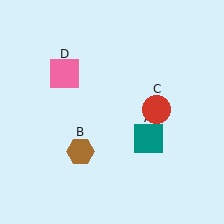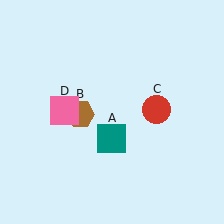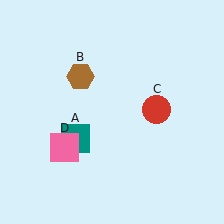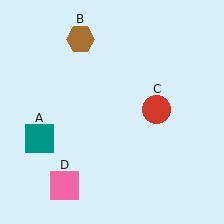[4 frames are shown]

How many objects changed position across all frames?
3 objects changed position: teal square (object A), brown hexagon (object B), pink square (object D).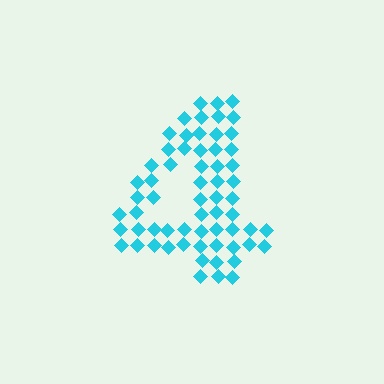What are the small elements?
The small elements are diamonds.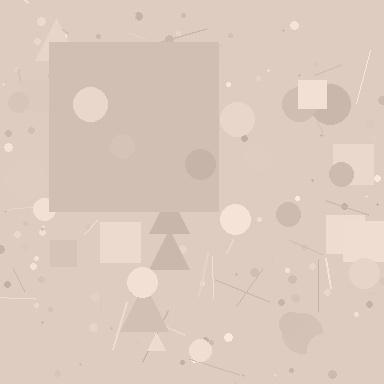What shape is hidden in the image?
A square is hidden in the image.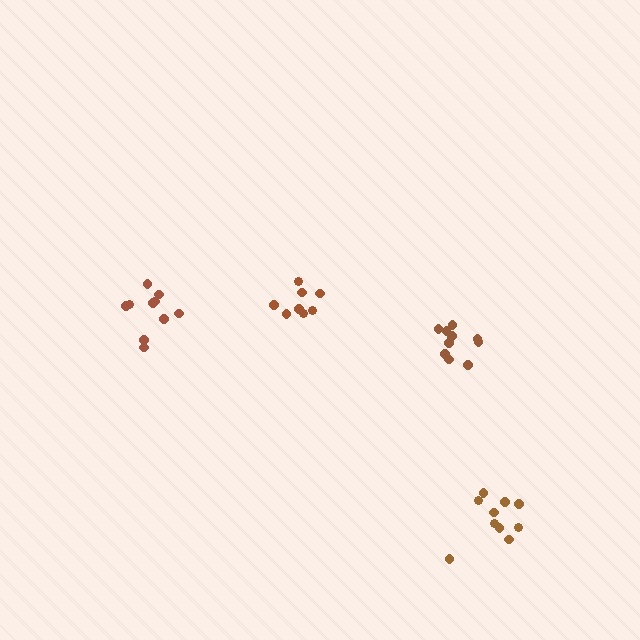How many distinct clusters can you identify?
There are 4 distinct clusters.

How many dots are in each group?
Group 1: 10 dots, Group 2: 10 dots, Group 3: 10 dots, Group 4: 8 dots (38 total).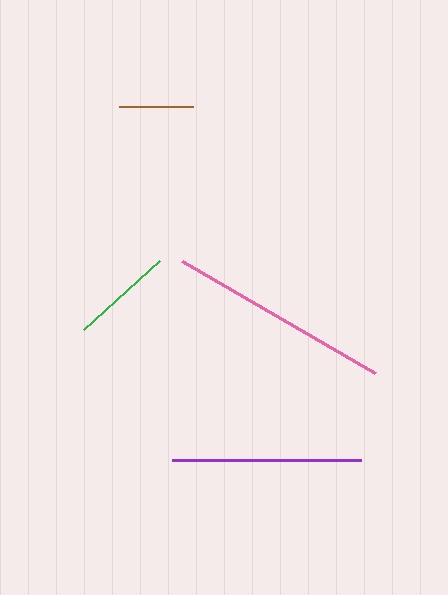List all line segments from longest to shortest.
From longest to shortest: pink, purple, green, brown.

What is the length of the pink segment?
The pink segment is approximately 223 pixels long.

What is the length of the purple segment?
The purple segment is approximately 189 pixels long.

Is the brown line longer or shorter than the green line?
The green line is longer than the brown line.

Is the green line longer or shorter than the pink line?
The pink line is longer than the green line.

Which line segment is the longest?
The pink line is the longest at approximately 223 pixels.